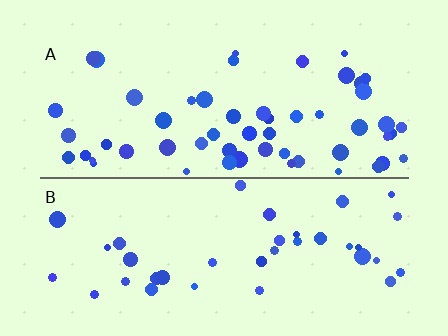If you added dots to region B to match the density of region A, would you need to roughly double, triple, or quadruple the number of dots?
Approximately double.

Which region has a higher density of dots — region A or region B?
A (the top).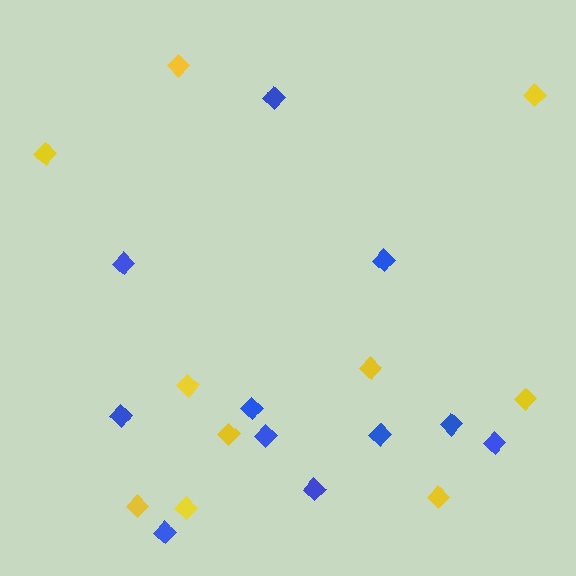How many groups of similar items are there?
There are 2 groups: one group of yellow diamonds (10) and one group of blue diamonds (11).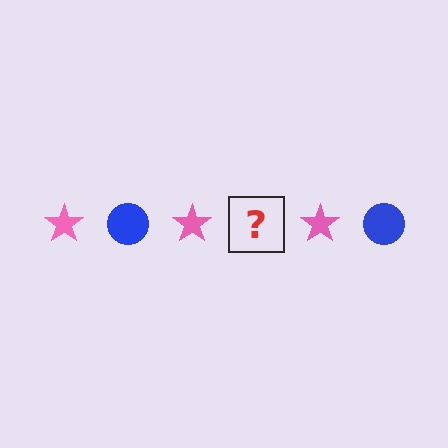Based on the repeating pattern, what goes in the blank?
The blank should be a blue circle.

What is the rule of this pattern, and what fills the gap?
The rule is that the pattern alternates between pink star and blue circle. The gap should be filled with a blue circle.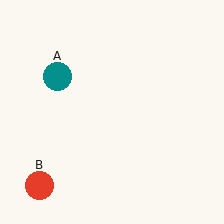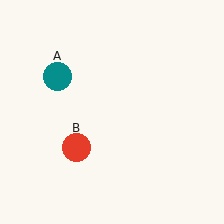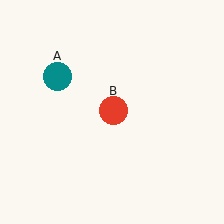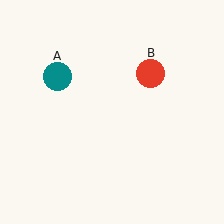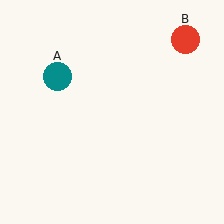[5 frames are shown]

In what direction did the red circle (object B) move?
The red circle (object B) moved up and to the right.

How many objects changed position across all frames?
1 object changed position: red circle (object B).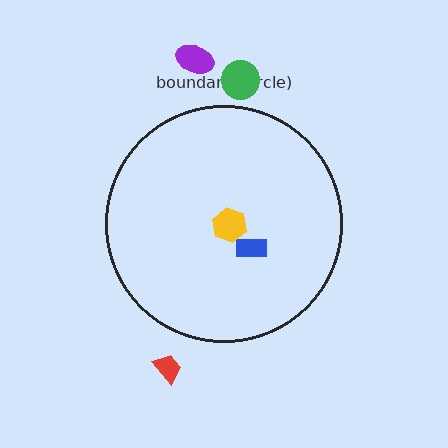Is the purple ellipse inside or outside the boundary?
Outside.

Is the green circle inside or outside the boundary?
Outside.